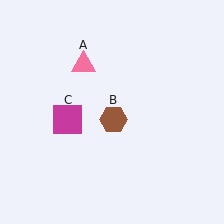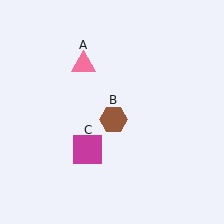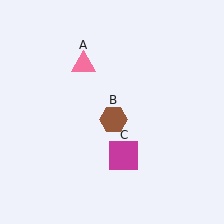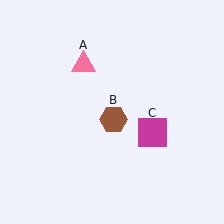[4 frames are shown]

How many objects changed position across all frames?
1 object changed position: magenta square (object C).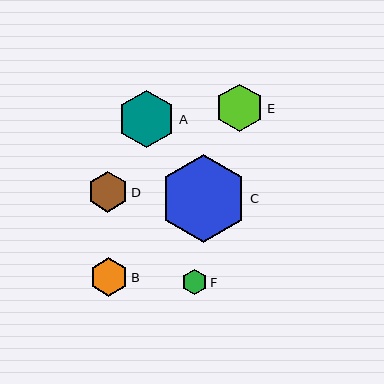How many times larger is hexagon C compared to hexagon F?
Hexagon C is approximately 3.5 times the size of hexagon F.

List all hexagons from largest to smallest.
From largest to smallest: C, A, E, D, B, F.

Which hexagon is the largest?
Hexagon C is the largest with a size of approximately 88 pixels.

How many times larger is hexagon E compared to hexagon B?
Hexagon E is approximately 1.2 times the size of hexagon B.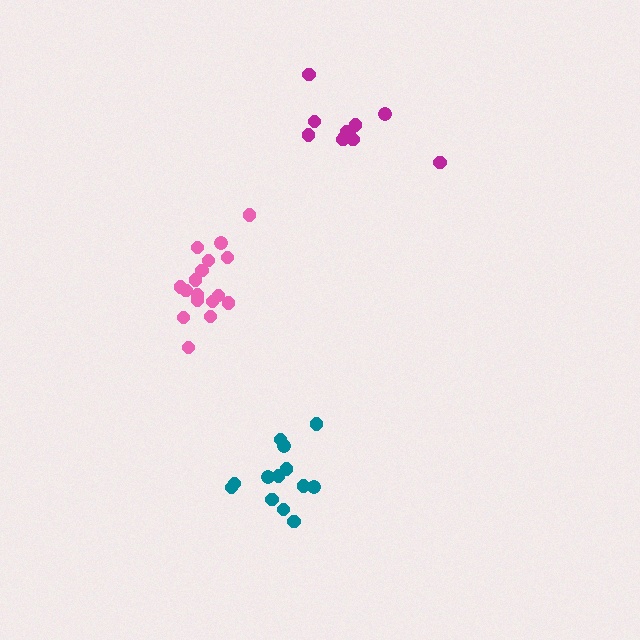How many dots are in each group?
Group 1: 11 dots, Group 2: 17 dots, Group 3: 13 dots (41 total).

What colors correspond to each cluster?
The clusters are colored: magenta, pink, teal.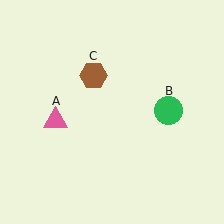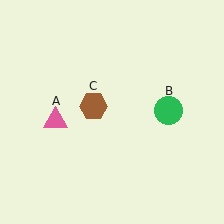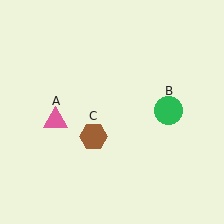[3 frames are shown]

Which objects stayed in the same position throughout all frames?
Pink triangle (object A) and green circle (object B) remained stationary.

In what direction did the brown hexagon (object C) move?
The brown hexagon (object C) moved down.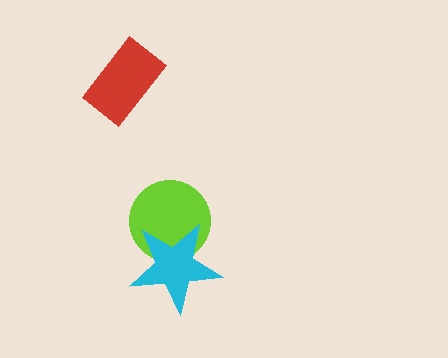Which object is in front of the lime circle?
The cyan star is in front of the lime circle.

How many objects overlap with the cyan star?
1 object overlaps with the cyan star.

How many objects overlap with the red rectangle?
0 objects overlap with the red rectangle.